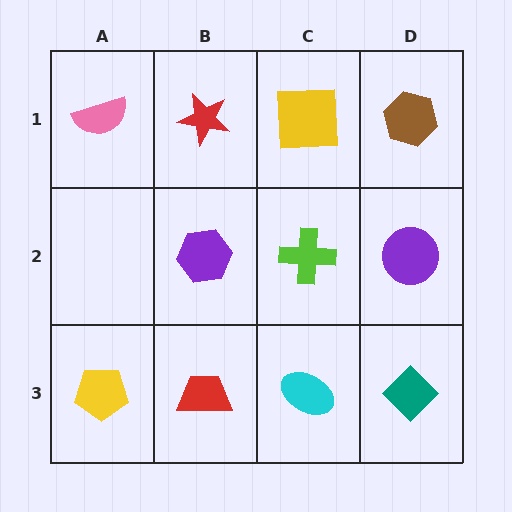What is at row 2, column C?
A lime cross.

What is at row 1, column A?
A pink semicircle.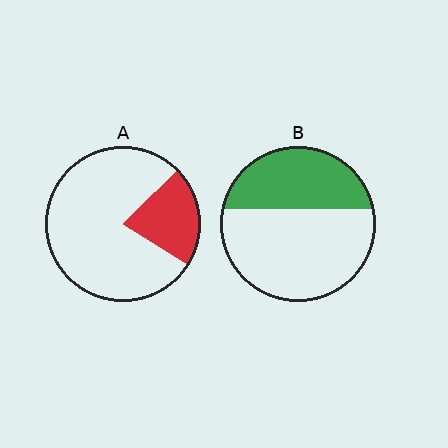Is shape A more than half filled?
No.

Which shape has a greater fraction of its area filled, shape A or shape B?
Shape B.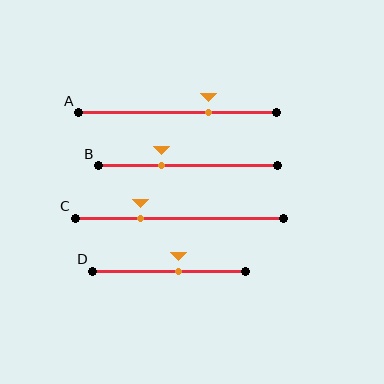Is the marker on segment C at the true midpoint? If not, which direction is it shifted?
No, the marker on segment C is shifted to the left by about 19% of the segment length.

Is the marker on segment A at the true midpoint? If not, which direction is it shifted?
No, the marker on segment A is shifted to the right by about 16% of the segment length.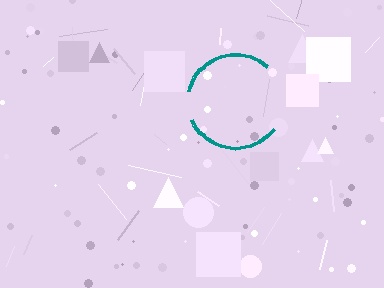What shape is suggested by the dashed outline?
The dashed outline suggests a circle.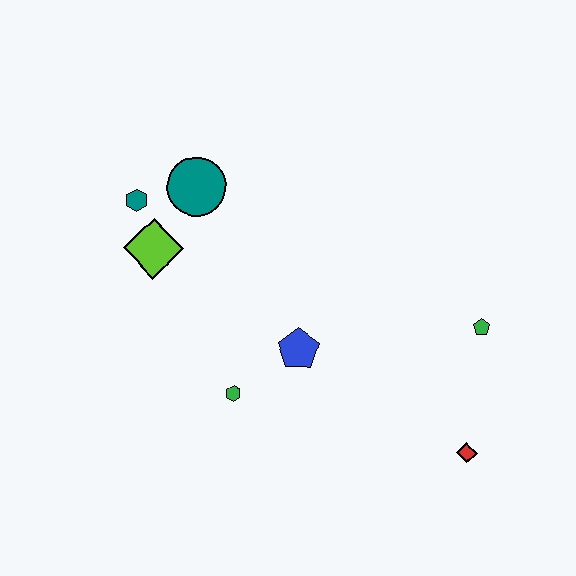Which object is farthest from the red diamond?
The teal hexagon is farthest from the red diamond.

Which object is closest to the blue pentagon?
The green hexagon is closest to the blue pentagon.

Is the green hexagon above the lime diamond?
No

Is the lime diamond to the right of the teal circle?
No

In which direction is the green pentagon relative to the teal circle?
The green pentagon is to the right of the teal circle.